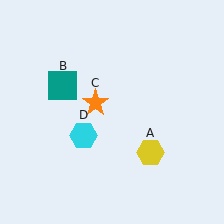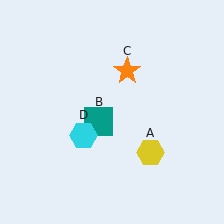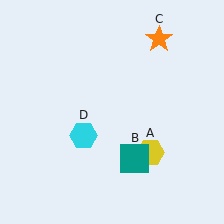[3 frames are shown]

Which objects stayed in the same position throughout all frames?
Yellow hexagon (object A) and cyan hexagon (object D) remained stationary.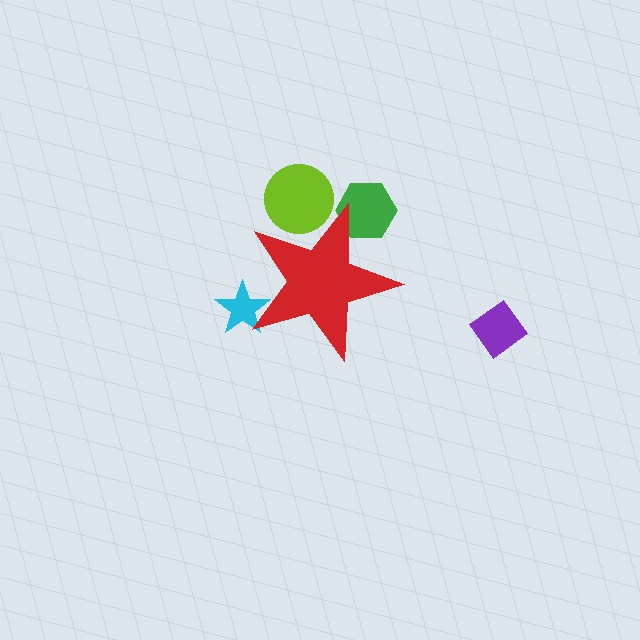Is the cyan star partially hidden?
Yes, the cyan star is partially hidden behind the red star.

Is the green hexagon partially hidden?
Yes, the green hexagon is partially hidden behind the red star.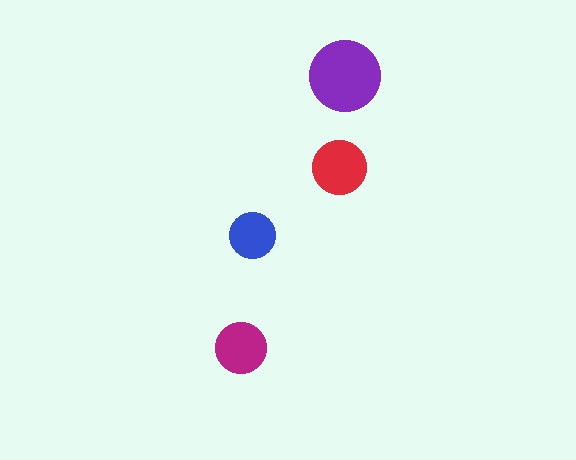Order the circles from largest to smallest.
the purple one, the red one, the magenta one, the blue one.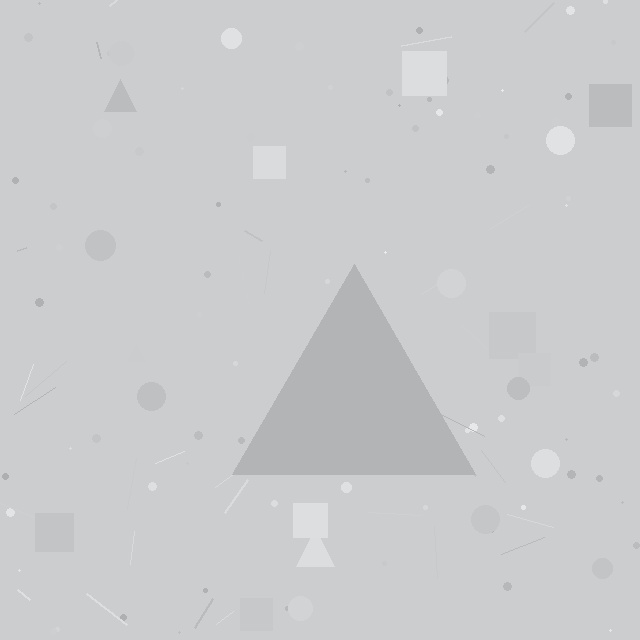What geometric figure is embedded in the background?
A triangle is embedded in the background.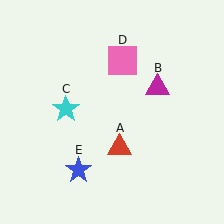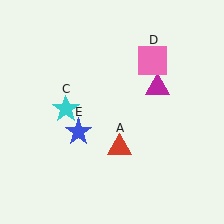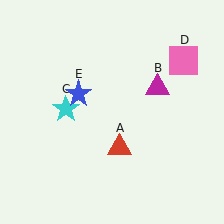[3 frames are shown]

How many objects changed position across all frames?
2 objects changed position: pink square (object D), blue star (object E).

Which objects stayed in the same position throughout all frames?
Red triangle (object A) and magenta triangle (object B) and cyan star (object C) remained stationary.